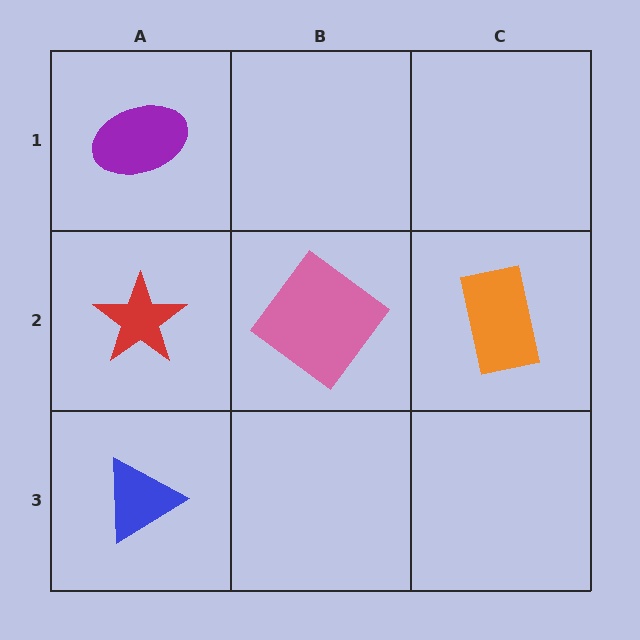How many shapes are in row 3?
1 shape.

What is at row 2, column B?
A pink diamond.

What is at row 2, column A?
A red star.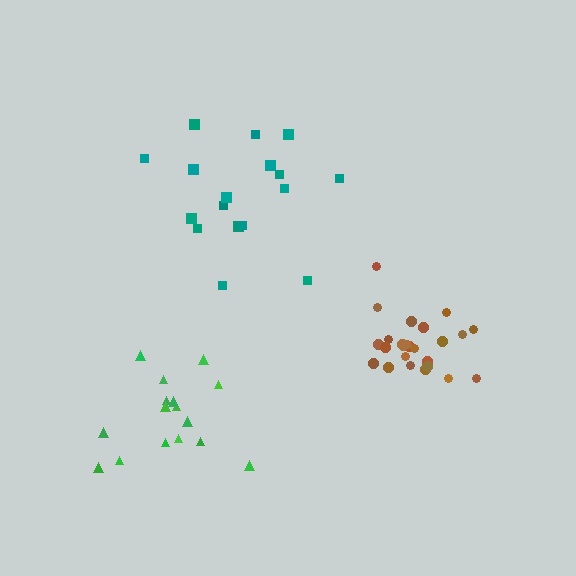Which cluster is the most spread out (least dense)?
Green.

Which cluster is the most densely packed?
Brown.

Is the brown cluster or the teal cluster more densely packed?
Brown.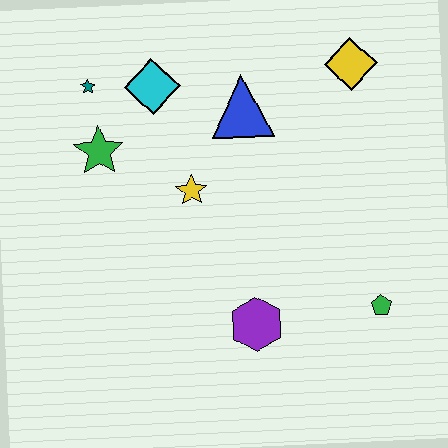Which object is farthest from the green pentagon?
The teal star is farthest from the green pentagon.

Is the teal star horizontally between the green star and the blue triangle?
No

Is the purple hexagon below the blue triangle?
Yes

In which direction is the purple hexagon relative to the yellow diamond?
The purple hexagon is below the yellow diamond.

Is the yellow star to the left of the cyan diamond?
No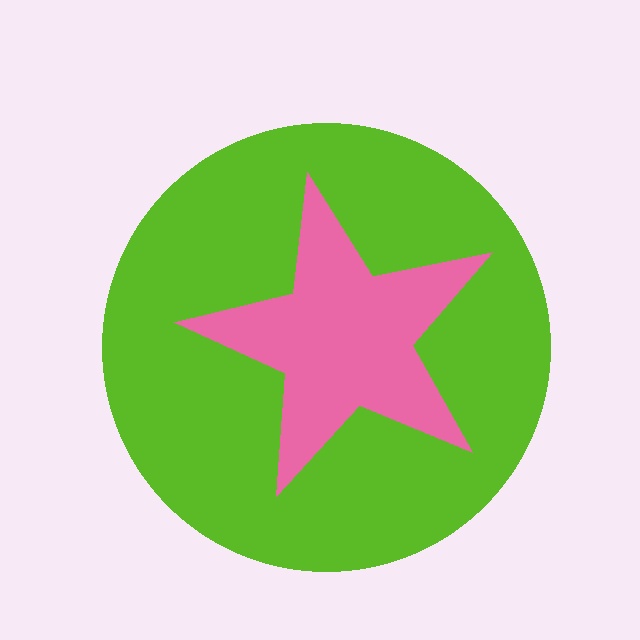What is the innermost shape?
The pink star.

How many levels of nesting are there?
2.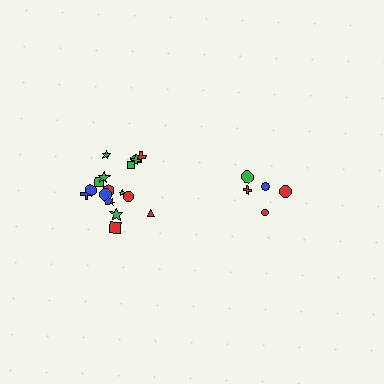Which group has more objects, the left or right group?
The left group.